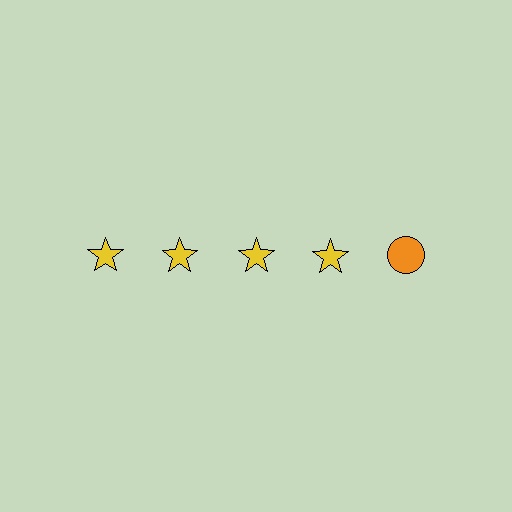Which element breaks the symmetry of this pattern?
The orange circle in the top row, rightmost column breaks the symmetry. All other shapes are yellow stars.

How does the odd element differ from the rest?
It differs in both color (orange instead of yellow) and shape (circle instead of star).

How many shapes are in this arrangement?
There are 5 shapes arranged in a grid pattern.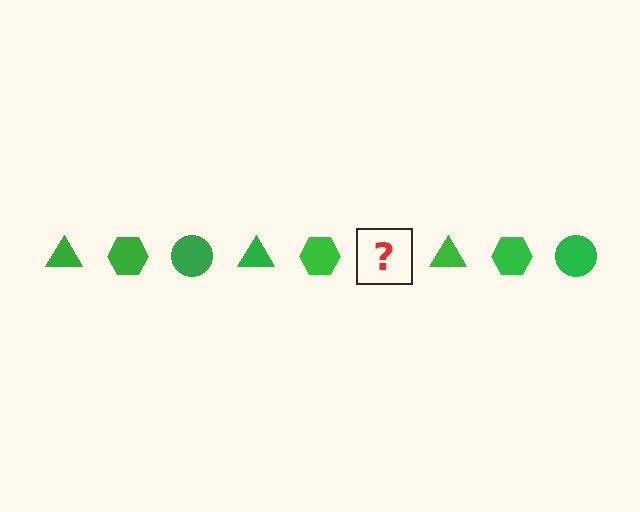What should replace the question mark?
The question mark should be replaced with a green circle.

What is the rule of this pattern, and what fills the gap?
The rule is that the pattern cycles through triangle, hexagon, circle shapes in green. The gap should be filled with a green circle.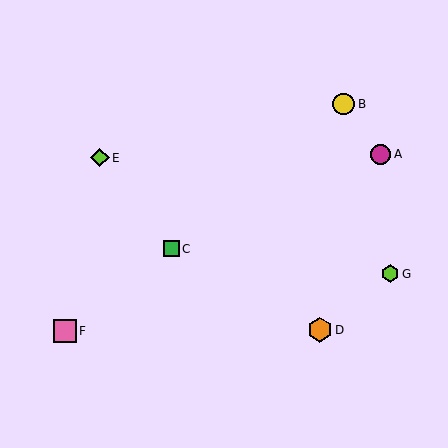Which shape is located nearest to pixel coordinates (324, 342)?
The orange hexagon (labeled D) at (320, 330) is nearest to that location.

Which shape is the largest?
The orange hexagon (labeled D) is the largest.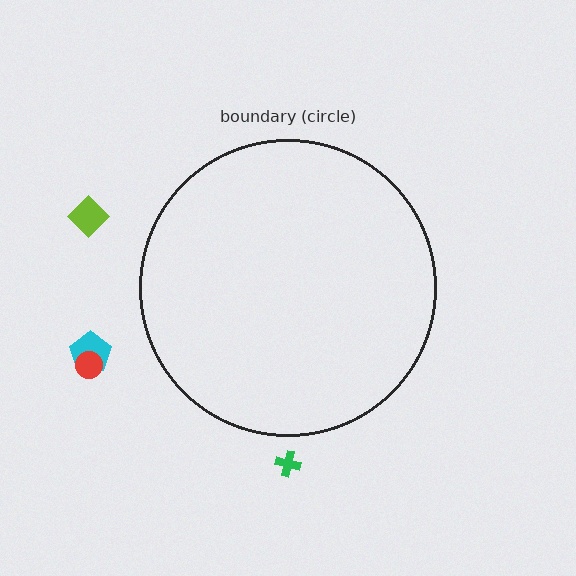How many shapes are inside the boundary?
0 inside, 4 outside.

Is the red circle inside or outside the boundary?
Outside.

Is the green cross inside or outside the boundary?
Outside.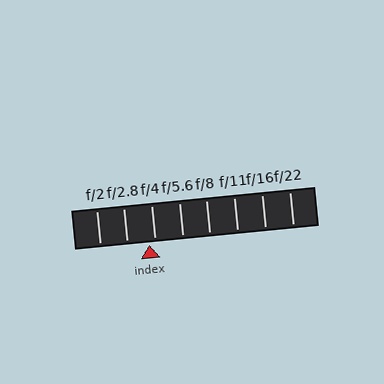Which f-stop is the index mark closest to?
The index mark is closest to f/4.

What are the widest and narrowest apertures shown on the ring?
The widest aperture shown is f/2 and the narrowest is f/22.